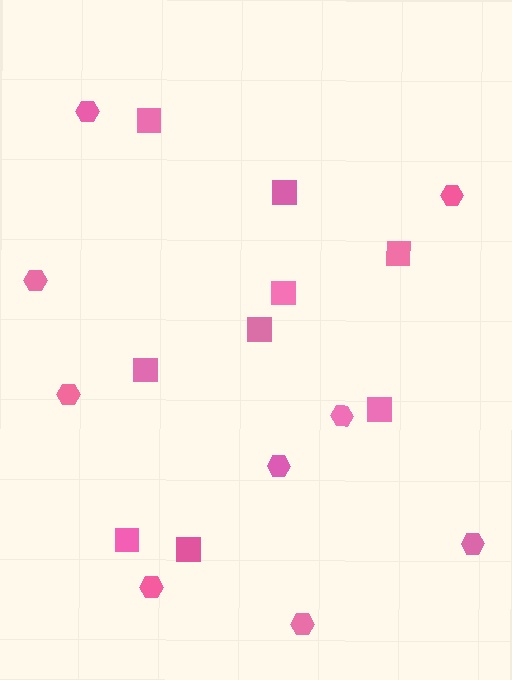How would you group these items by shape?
There are 2 groups: one group of hexagons (9) and one group of squares (9).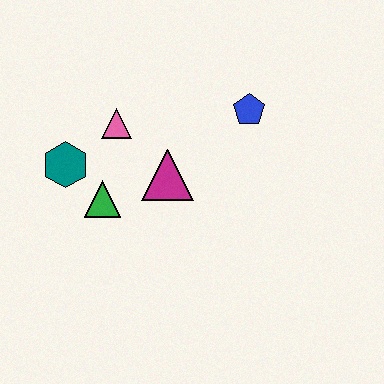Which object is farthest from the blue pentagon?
The teal hexagon is farthest from the blue pentagon.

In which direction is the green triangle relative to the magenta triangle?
The green triangle is to the left of the magenta triangle.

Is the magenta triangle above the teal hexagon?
No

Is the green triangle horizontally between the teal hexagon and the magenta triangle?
Yes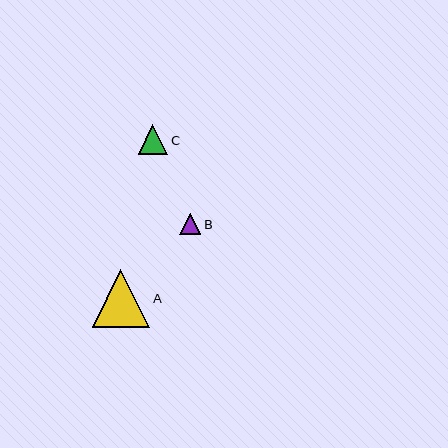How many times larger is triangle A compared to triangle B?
Triangle A is approximately 2.7 times the size of triangle B.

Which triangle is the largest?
Triangle A is the largest with a size of approximately 58 pixels.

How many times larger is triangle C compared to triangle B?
Triangle C is approximately 1.4 times the size of triangle B.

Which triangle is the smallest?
Triangle B is the smallest with a size of approximately 21 pixels.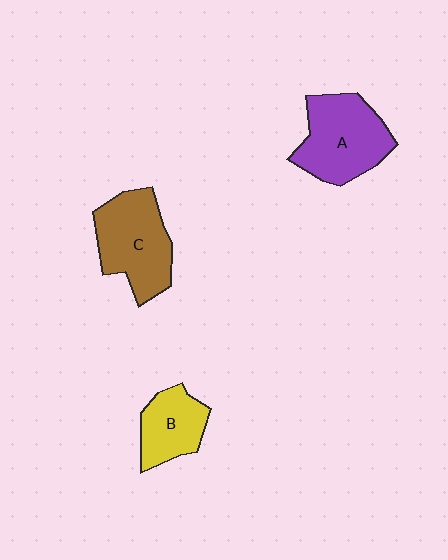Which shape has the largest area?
Shape A (purple).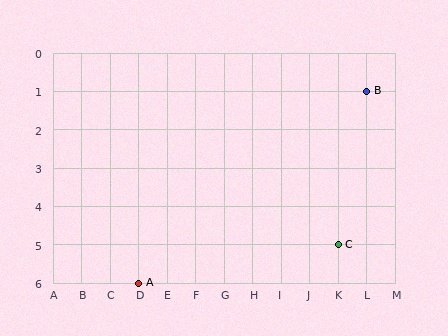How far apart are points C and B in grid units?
Points C and B are 1 column and 4 rows apart (about 4.1 grid units diagonally).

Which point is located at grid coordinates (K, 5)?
Point C is at (K, 5).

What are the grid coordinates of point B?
Point B is at grid coordinates (L, 1).